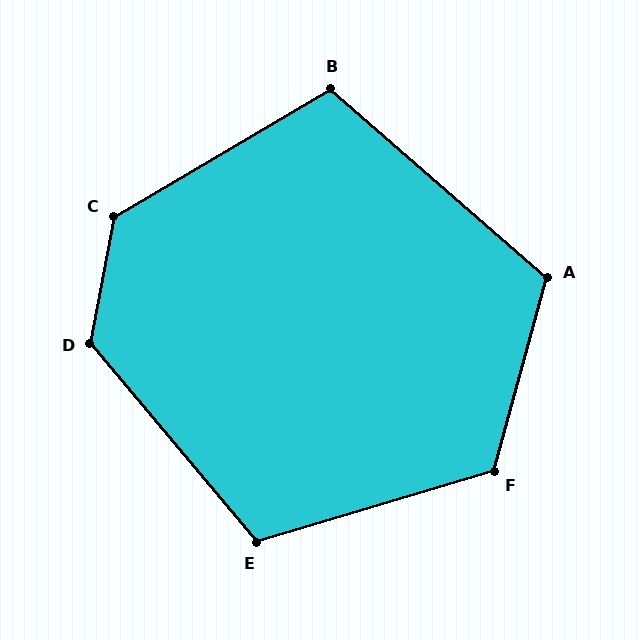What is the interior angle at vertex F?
Approximately 122 degrees (obtuse).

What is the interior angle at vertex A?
Approximately 116 degrees (obtuse).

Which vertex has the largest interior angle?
C, at approximately 131 degrees.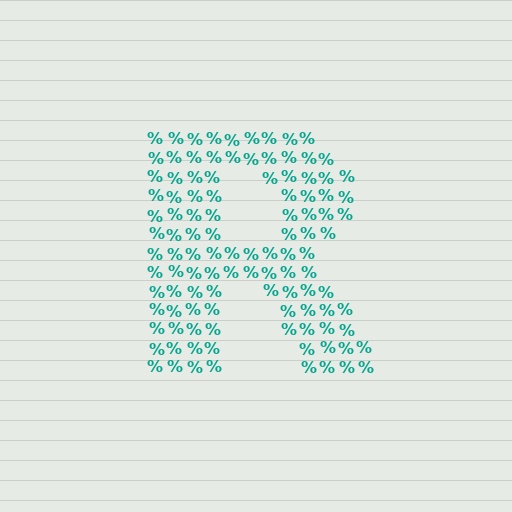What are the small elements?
The small elements are percent signs.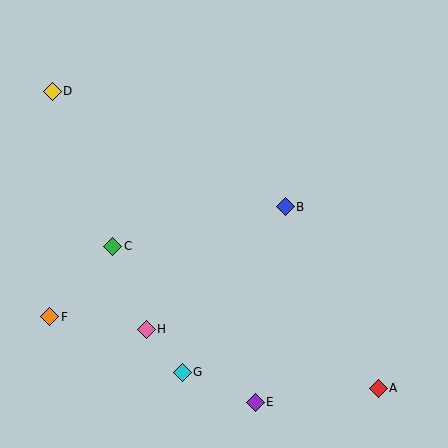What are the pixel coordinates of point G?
Point G is at (182, 372).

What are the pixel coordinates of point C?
Point C is at (113, 246).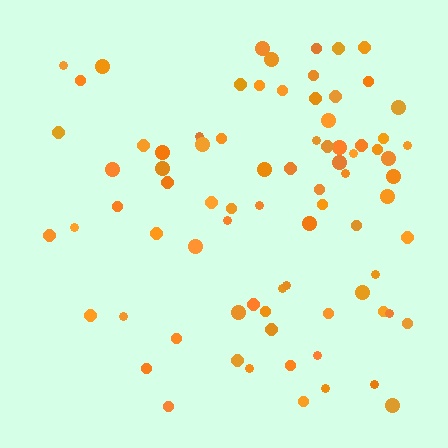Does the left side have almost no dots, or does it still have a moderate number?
Still a moderate number, just noticeably fewer than the right.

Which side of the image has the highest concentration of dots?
The right.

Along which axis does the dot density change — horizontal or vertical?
Horizontal.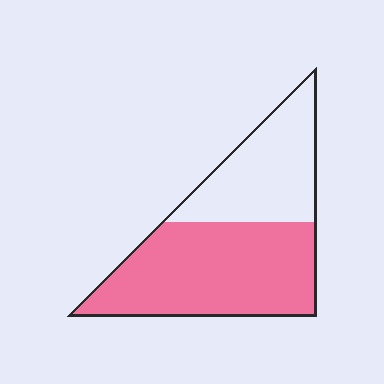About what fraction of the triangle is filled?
About five eighths (5/8).